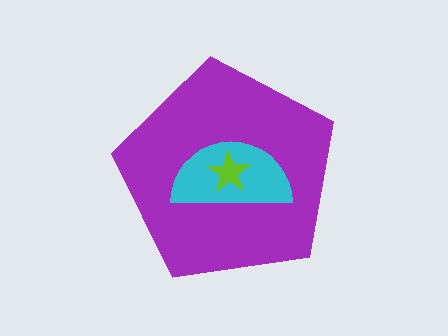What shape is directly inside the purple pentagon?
The cyan semicircle.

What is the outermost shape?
The purple pentagon.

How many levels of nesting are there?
3.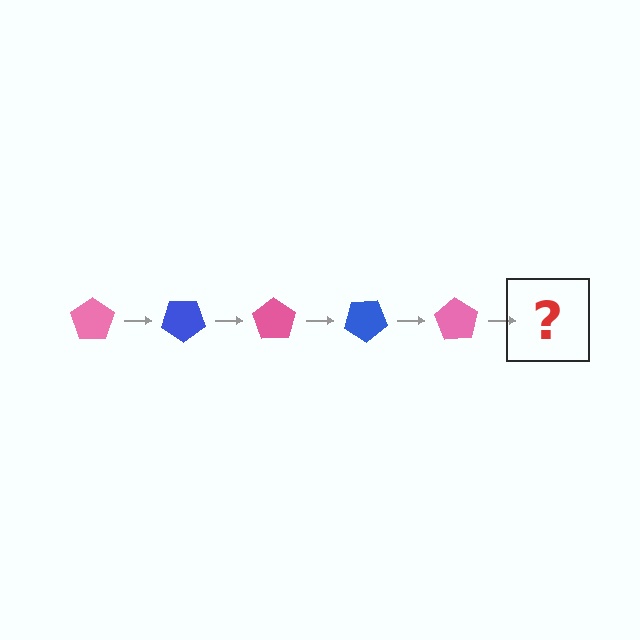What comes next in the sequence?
The next element should be a blue pentagon, rotated 175 degrees from the start.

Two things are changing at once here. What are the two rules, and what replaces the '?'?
The two rules are that it rotates 35 degrees each step and the color cycles through pink and blue. The '?' should be a blue pentagon, rotated 175 degrees from the start.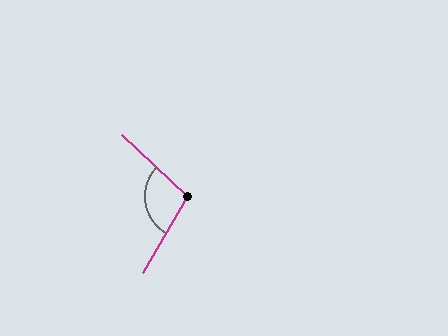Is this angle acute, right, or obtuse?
It is obtuse.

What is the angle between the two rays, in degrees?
Approximately 103 degrees.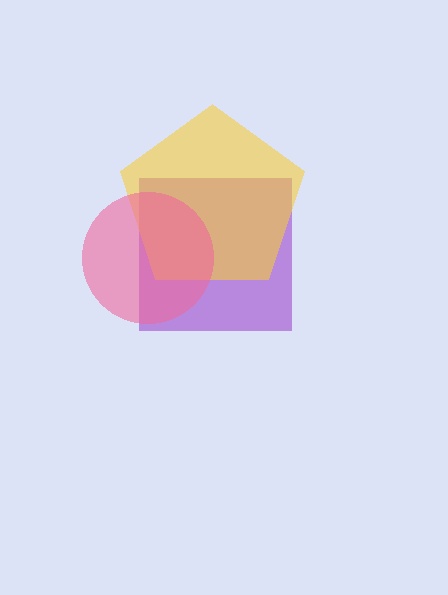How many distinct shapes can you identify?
There are 3 distinct shapes: a purple square, a yellow pentagon, a pink circle.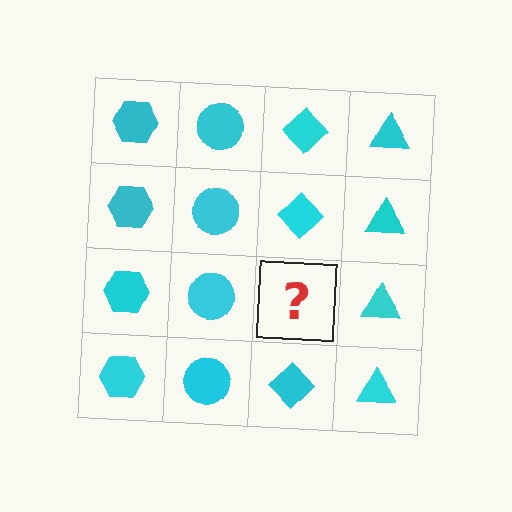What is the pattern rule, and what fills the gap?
The rule is that each column has a consistent shape. The gap should be filled with a cyan diamond.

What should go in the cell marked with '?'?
The missing cell should contain a cyan diamond.